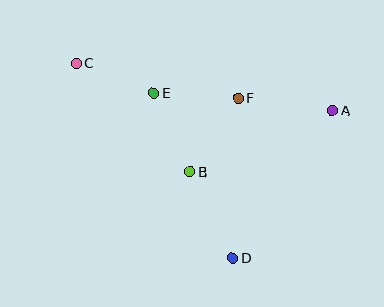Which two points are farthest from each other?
Points A and C are farthest from each other.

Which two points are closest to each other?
Points C and E are closest to each other.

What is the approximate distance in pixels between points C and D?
The distance between C and D is approximately 250 pixels.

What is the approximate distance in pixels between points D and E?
The distance between D and E is approximately 183 pixels.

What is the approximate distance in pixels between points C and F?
The distance between C and F is approximately 165 pixels.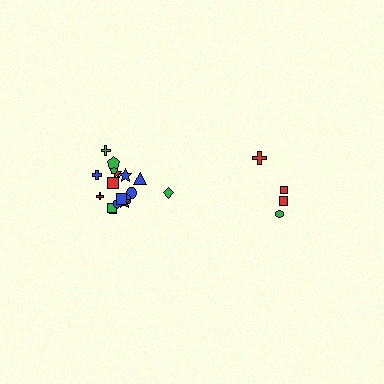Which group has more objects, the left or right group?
The left group.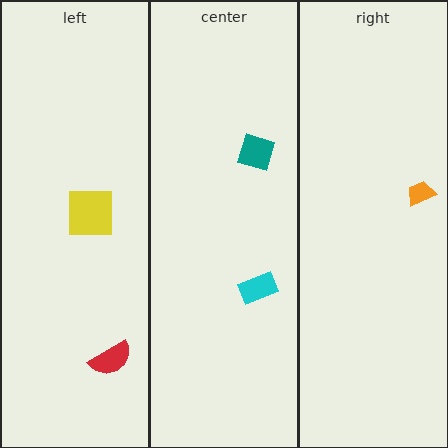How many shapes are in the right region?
1.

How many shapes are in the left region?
2.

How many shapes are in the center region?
2.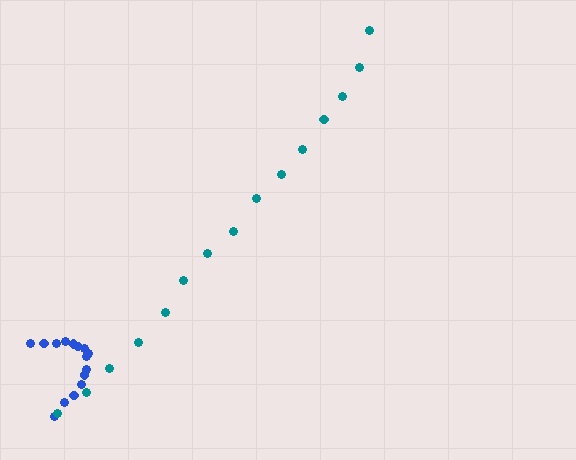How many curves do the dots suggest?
There are 2 distinct paths.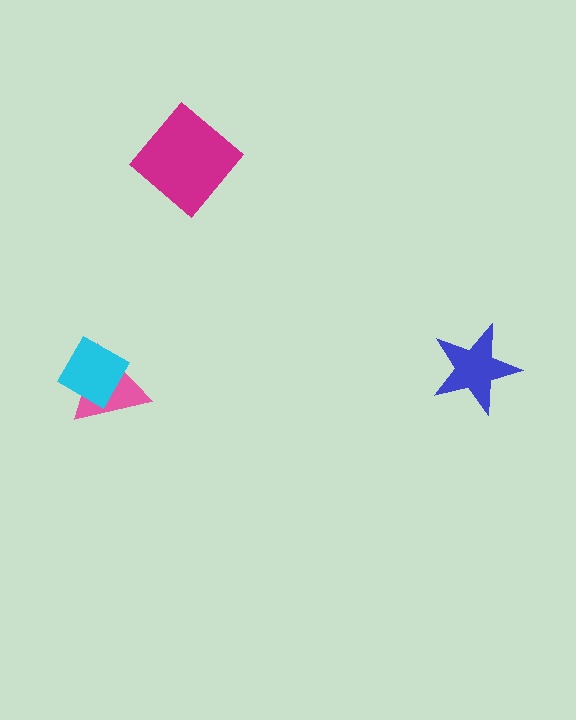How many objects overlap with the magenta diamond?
0 objects overlap with the magenta diamond.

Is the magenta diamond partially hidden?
No, no other shape covers it.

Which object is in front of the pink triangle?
The cyan diamond is in front of the pink triangle.